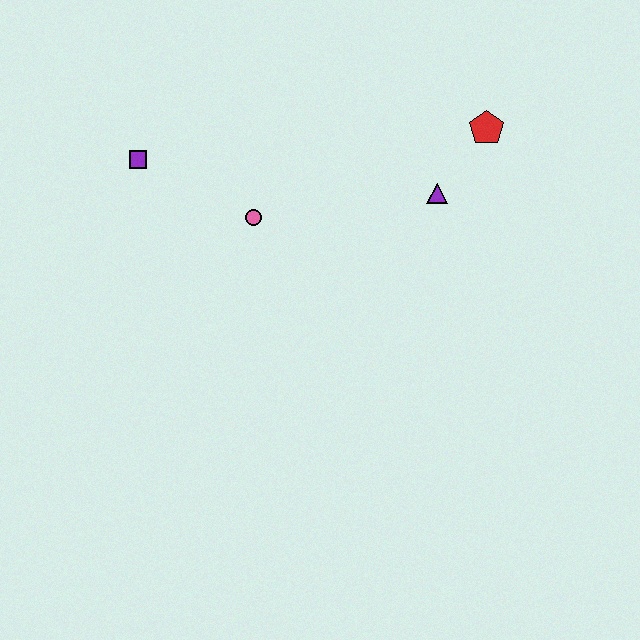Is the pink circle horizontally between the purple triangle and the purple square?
Yes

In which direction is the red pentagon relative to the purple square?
The red pentagon is to the right of the purple square.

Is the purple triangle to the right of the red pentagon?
No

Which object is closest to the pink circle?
The purple square is closest to the pink circle.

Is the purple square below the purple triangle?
No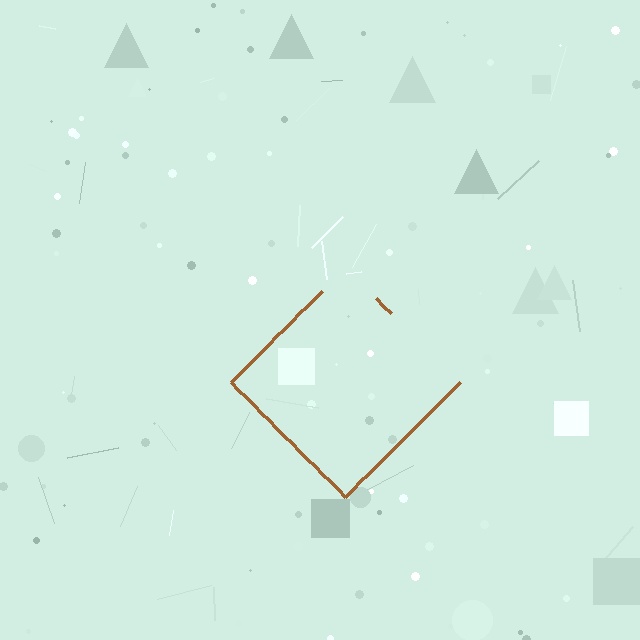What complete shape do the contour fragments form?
The contour fragments form a diamond.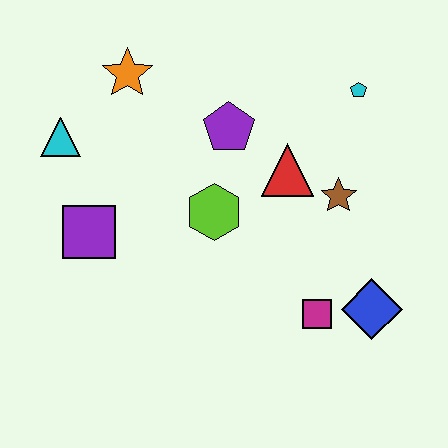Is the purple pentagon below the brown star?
No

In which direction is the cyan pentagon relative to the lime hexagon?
The cyan pentagon is to the right of the lime hexagon.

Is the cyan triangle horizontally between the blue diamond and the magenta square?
No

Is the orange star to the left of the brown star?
Yes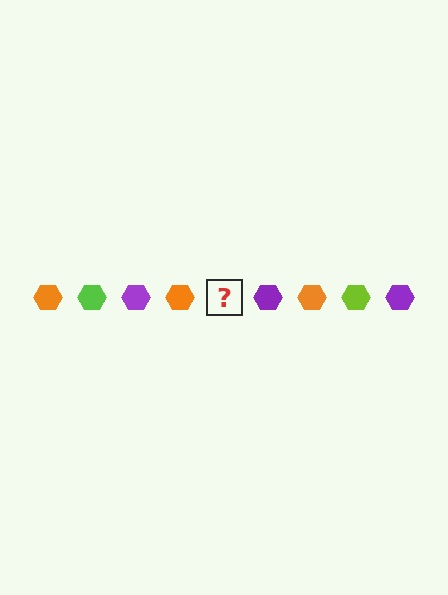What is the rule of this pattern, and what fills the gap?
The rule is that the pattern cycles through orange, lime, purple hexagons. The gap should be filled with a lime hexagon.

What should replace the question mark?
The question mark should be replaced with a lime hexagon.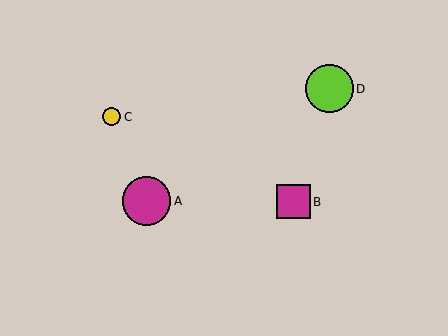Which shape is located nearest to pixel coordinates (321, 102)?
The lime circle (labeled D) at (329, 89) is nearest to that location.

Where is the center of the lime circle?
The center of the lime circle is at (329, 89).